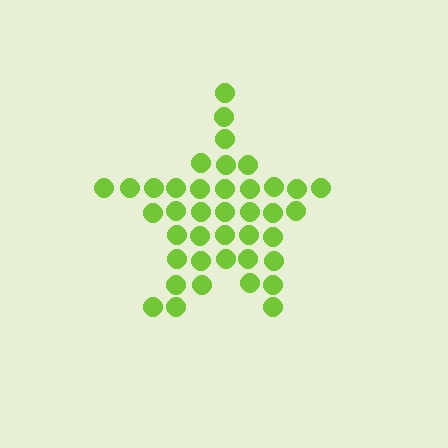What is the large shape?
The large shape is a star.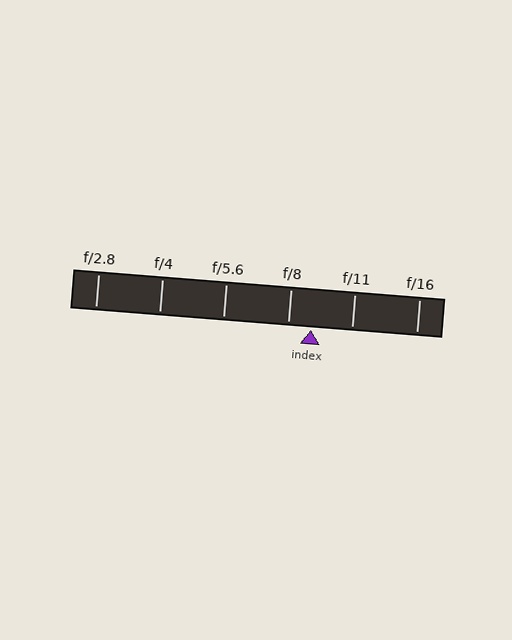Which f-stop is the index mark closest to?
The index mark is closest to f/8.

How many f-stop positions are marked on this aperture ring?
There are 6 f-stop positions marked.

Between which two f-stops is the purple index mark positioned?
The index mark is between f/8 and f/11.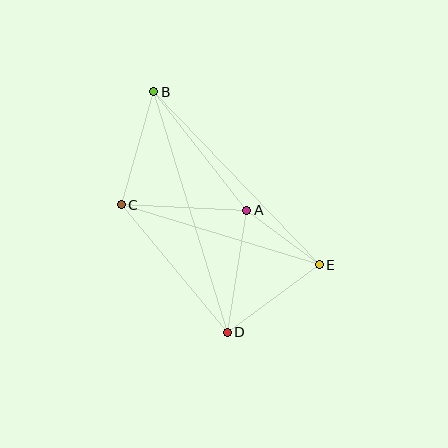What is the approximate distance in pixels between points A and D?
The distance between A and D is approximately 124 pixels.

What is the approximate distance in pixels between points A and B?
The distance between A and B is approximately 151 pixels.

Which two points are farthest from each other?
Points B and D are farthest from each other.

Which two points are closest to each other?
Points A and E are closest to each other.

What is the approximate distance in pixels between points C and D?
The distance between C and D is approximately 166 pixels.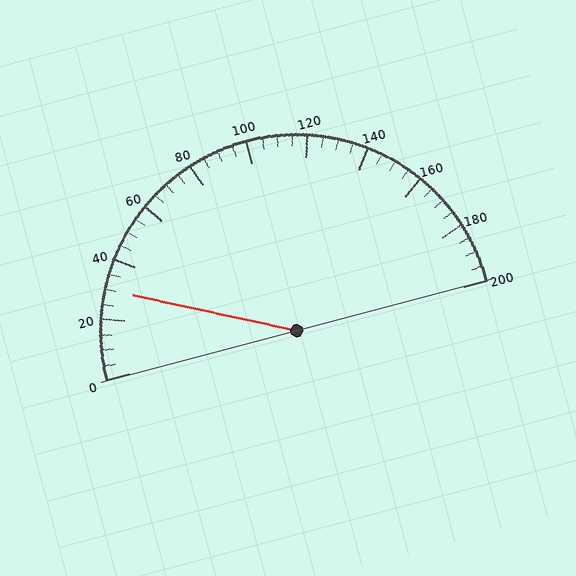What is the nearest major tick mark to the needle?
The nearest major tick mark is 40.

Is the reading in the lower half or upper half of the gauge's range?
The reading is in the lower half of the range (0 to 200).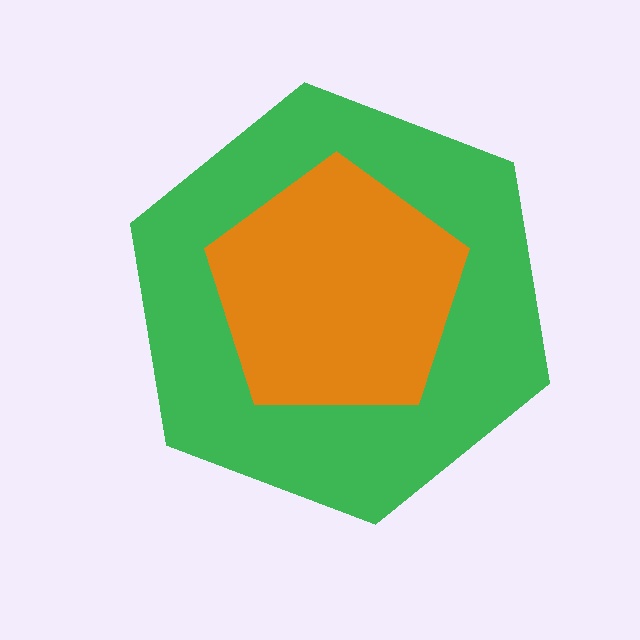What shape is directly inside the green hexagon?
The orange pentagon.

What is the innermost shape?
The orange pentagon.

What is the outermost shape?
The green hexagon.